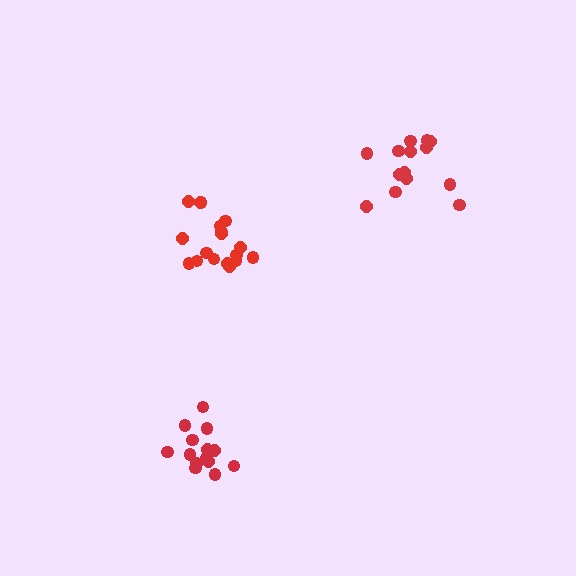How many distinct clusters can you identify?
There are 3 distinct clusters.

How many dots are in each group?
Group 1: 18 dots, Group 2: 14 dots, Group 3: 14 dots (46 total).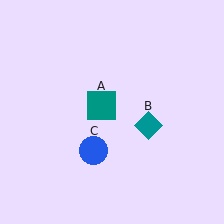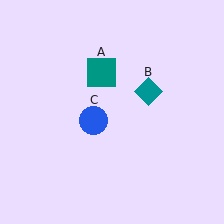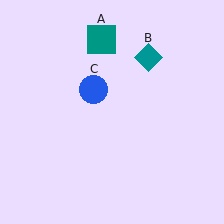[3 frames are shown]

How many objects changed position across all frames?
3 objects changed position: teal square (object A), teal diamond (object B), blue circle (object C).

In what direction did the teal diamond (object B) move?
The teal diamond (object B) moved up.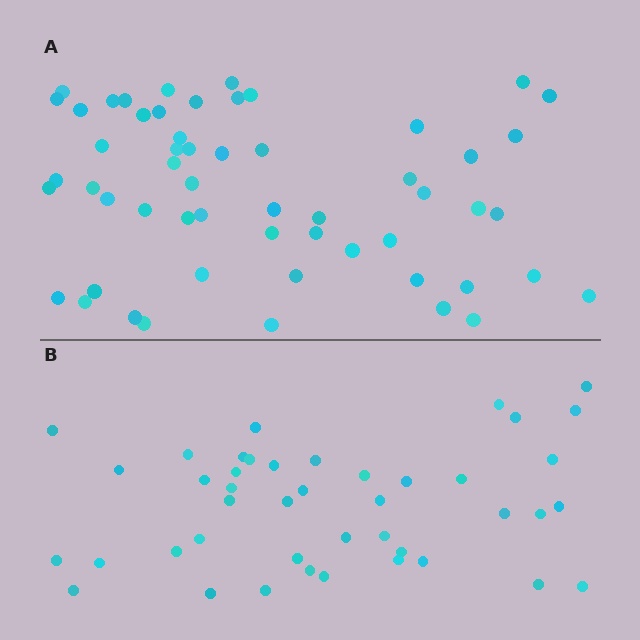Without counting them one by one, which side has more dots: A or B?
Region A (the top region) has more dots.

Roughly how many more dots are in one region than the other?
Region A has approximately 15 more dots than region B.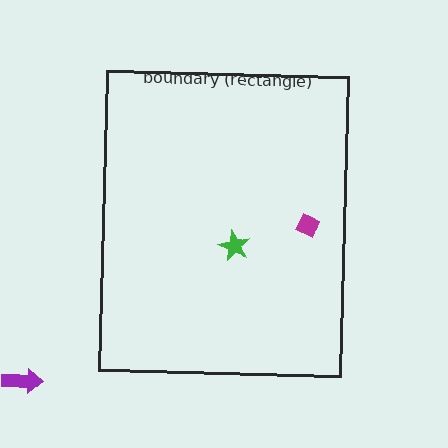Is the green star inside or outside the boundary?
Inside.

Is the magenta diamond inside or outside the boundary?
Inside.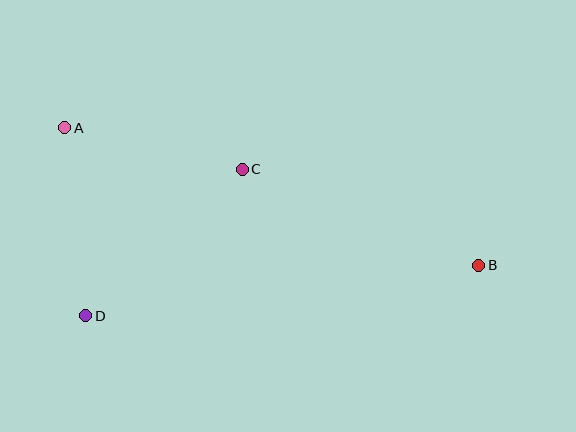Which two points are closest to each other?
Points A and C are closest to each other.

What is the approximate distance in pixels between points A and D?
The distance between A and D is approximately 189 pixels.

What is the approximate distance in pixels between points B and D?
The distance between B and D is approximately 396 pixels.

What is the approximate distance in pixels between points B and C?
The distance between B and C is approximately 255 pixels.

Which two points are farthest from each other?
Points A and B are farthest from each other.